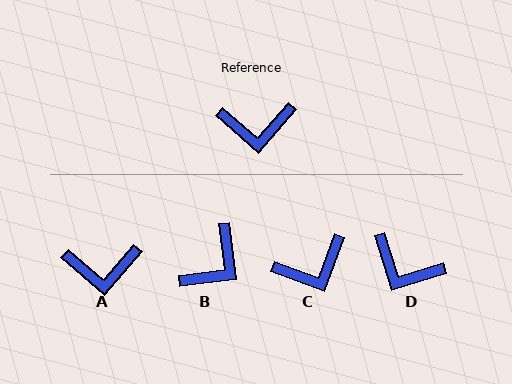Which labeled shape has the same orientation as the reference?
A.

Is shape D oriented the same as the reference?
No, it is off by about 31 degrees.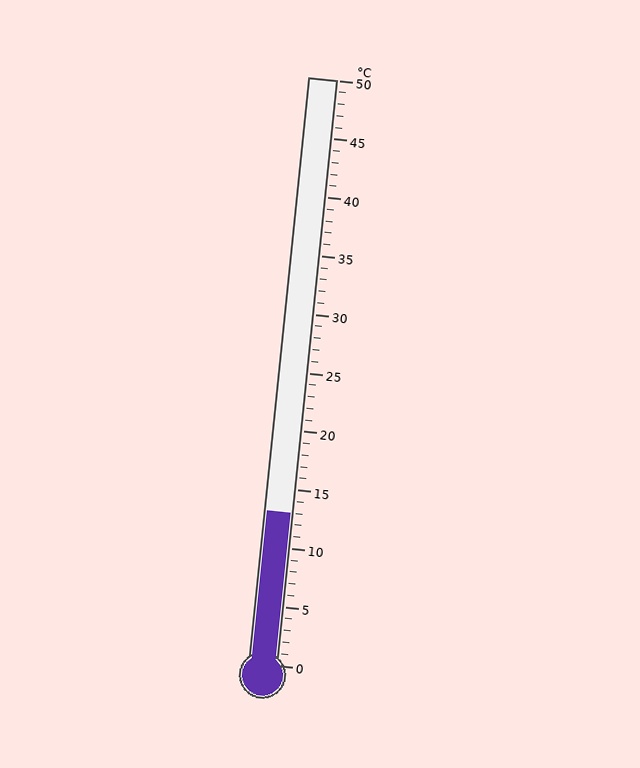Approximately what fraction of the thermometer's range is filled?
The thermometer is filled to approximately 25% of its range.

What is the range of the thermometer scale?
The thermometer scale ranges from 0°C to 50°C.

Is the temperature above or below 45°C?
The temperature is below 45°C.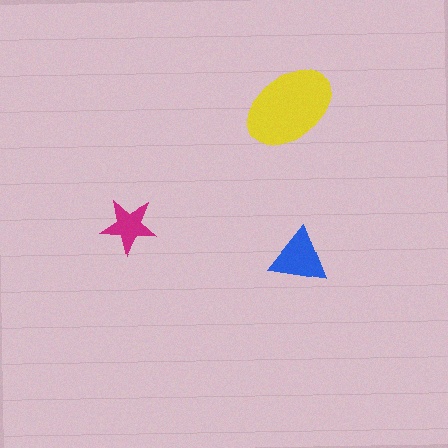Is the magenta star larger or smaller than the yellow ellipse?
Smaller.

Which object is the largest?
The yellow ellipse.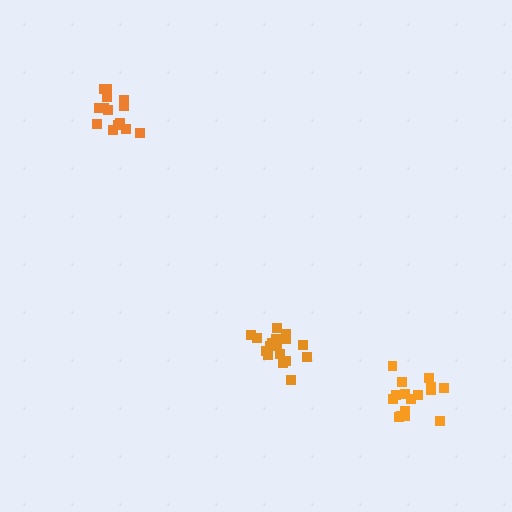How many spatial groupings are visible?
There are 3 spatial groupings.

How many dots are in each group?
Group 1: 17 dots, Group 2: 16 dots, Group 3: 15 dots (48 total).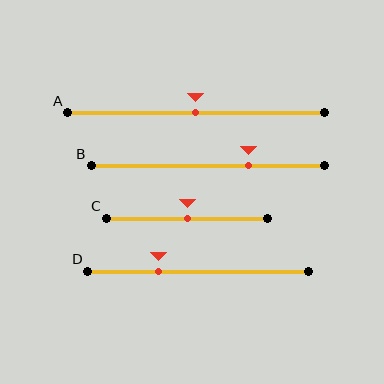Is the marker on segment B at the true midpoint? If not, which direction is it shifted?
No, the marker on segment B is shifted to the right by about 17% of the segment length.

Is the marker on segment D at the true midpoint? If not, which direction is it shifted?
No, the marker on segment D is shifted to the left by about 18% of the segment length.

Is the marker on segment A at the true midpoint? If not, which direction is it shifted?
Yes, the marker on segment A is at the true midpoint.